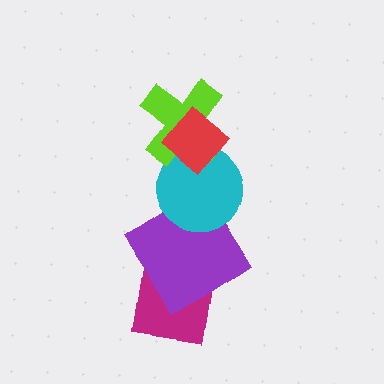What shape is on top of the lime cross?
The red diamond is on top of the lime cross.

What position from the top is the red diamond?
The red diamond is 1st from the top.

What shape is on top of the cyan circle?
The lime cross is on top of the cyan circle.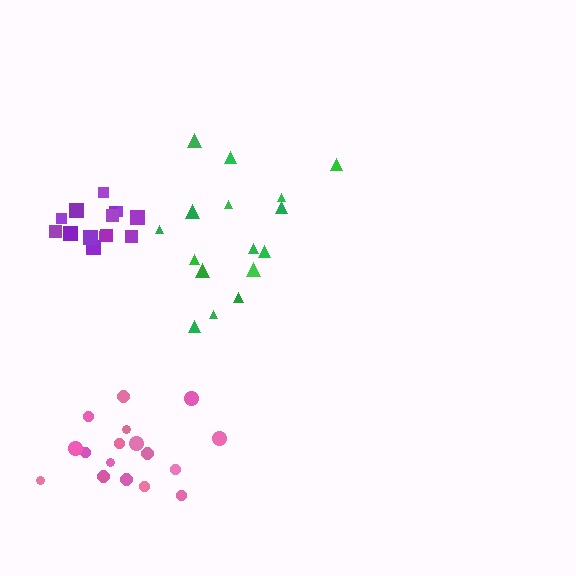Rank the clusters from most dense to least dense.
purple, pink, green.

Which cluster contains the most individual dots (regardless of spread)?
Pink (17).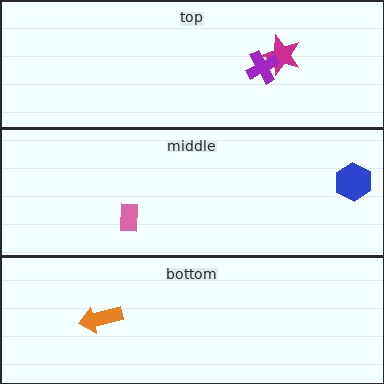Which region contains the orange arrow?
The bottom region.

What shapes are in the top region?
The magenta star, the purple cross.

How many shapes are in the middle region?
2.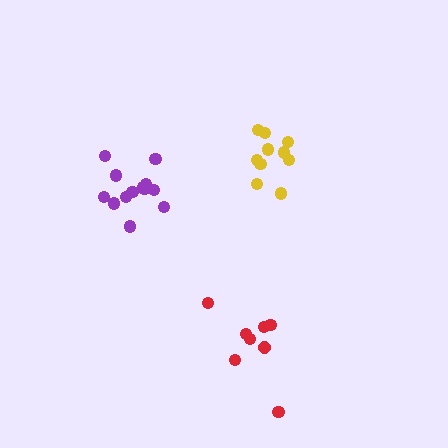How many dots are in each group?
Group 1: 8 dots, Group 2: 13 dots, Group 3: 10 dots (31 total).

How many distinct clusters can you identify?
There are 3 distinct clusters.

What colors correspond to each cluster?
The clusters are colored: red, purple, yellow.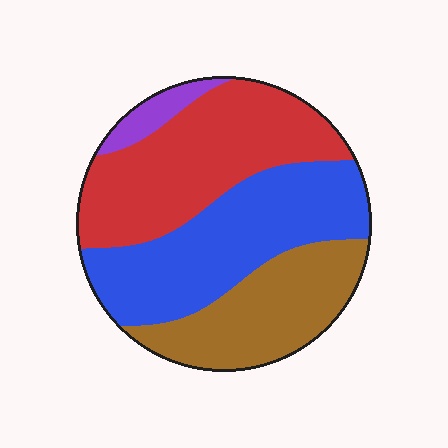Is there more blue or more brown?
Blue.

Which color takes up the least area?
Purple, at roughly 5%.